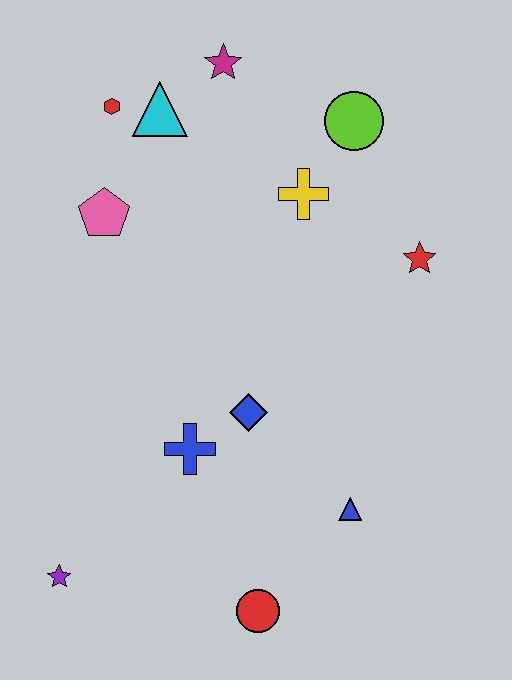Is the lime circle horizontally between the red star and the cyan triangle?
Yes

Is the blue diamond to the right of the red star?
No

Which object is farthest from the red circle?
The magenta star is farthest from the red circle.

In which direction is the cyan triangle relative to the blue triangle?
The cyan triangle is above the blue triangle.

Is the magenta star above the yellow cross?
Yes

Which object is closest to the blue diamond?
The blue cross is closest to the blue diamond.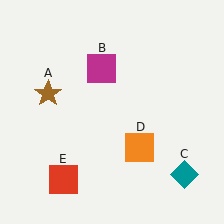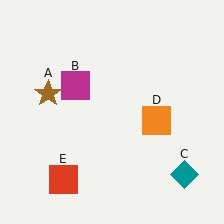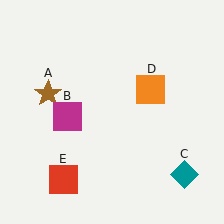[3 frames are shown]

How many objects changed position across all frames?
2 objects changed position: magenta square (object B), orange square (object D).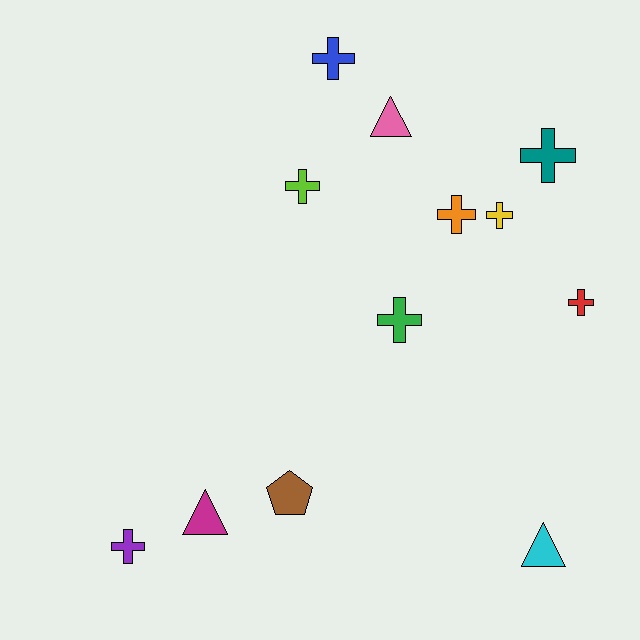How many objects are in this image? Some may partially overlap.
There are 12 objects.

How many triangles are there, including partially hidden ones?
There are 3 triangles.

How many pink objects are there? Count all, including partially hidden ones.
There is 1 pink object.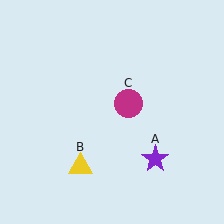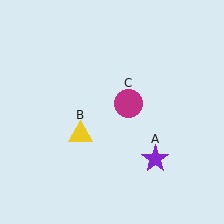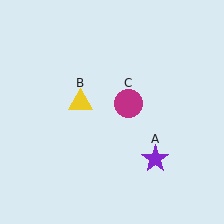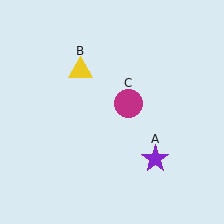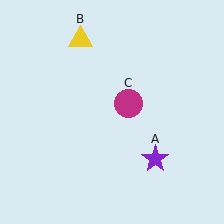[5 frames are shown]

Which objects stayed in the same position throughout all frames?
Purple star (object A) and magenta circle (object C) remained stationary.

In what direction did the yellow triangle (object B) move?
The yellow triangle (object B) moved up.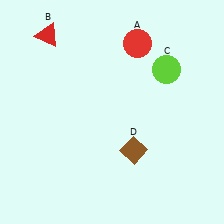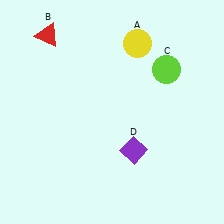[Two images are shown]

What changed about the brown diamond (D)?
In Image 1, D is brown. In Image 2, it changed to purple.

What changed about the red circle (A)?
In Image 1, A is red. In Image 2, it changed to yellow.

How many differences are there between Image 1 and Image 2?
There are 2 differences between the two images.